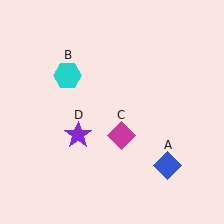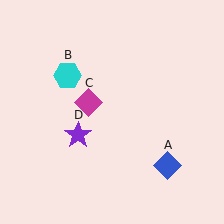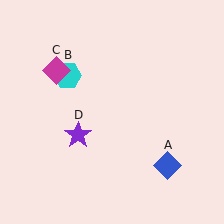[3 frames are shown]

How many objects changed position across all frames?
1 object changed position: magenta diamond (object C).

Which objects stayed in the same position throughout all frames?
Blue diamond (object A) and cyan hexagon (object B) and purple star (object D) remained stationary.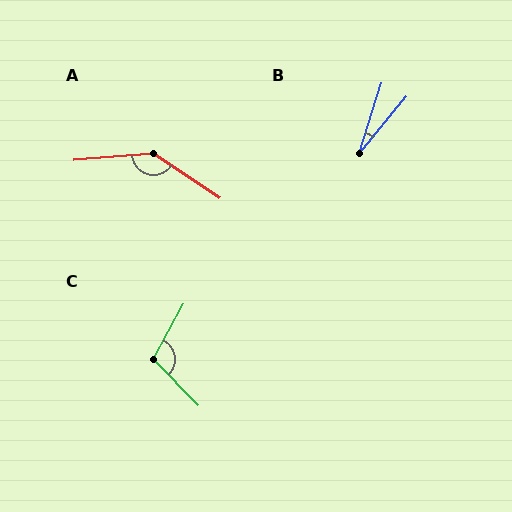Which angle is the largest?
A, at approximately 142 degrees.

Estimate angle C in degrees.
Approximately 107 degrees.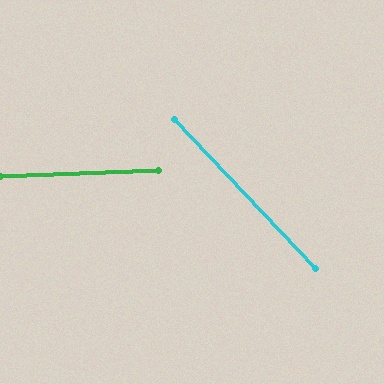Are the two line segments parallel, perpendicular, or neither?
Neither parallel nor perpendicular — they differ by about 49°.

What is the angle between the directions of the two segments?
Approximately 49 degrees.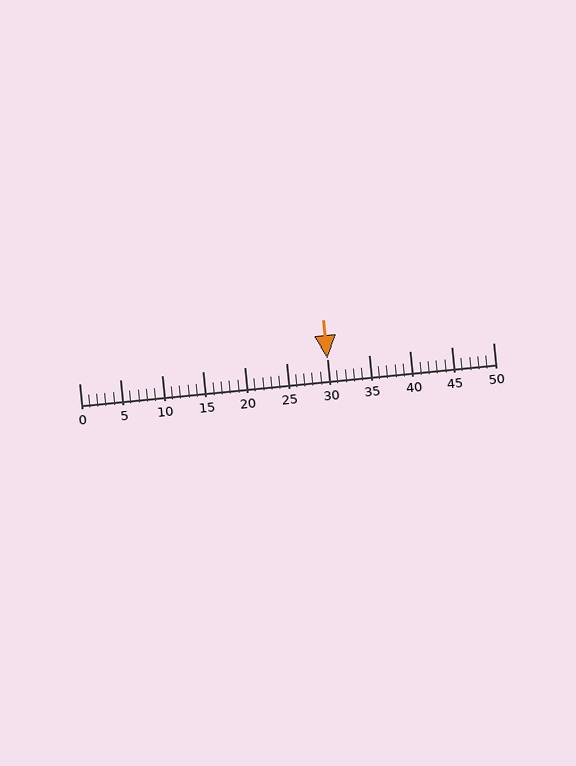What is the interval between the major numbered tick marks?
The major tick marks are spaced 5 units apart.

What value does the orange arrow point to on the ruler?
The orange arrow points to approximately 30.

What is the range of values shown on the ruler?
The ruler shows values from 0 to 50.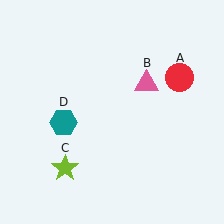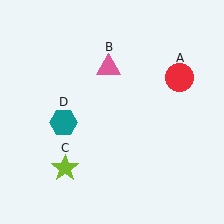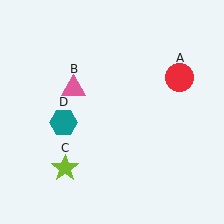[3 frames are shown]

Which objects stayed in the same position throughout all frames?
Red circle (object A) and lime star (object C) and teal hexagon (object D) remained stationary.